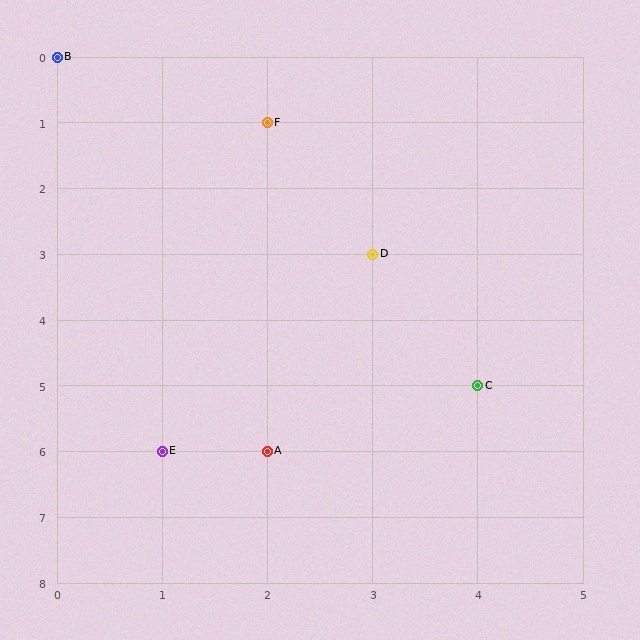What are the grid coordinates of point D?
Point D is at grid coordinates (3, 3).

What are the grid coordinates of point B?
Point B is at grid coordinates (0, 0).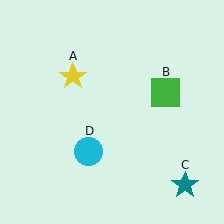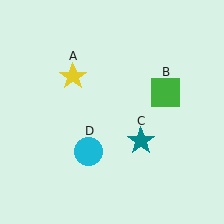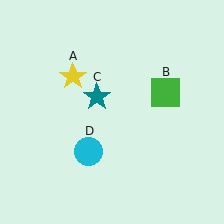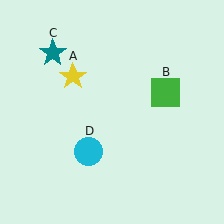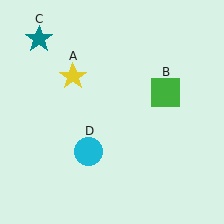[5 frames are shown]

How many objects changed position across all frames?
1 object changed position: teal star (object C).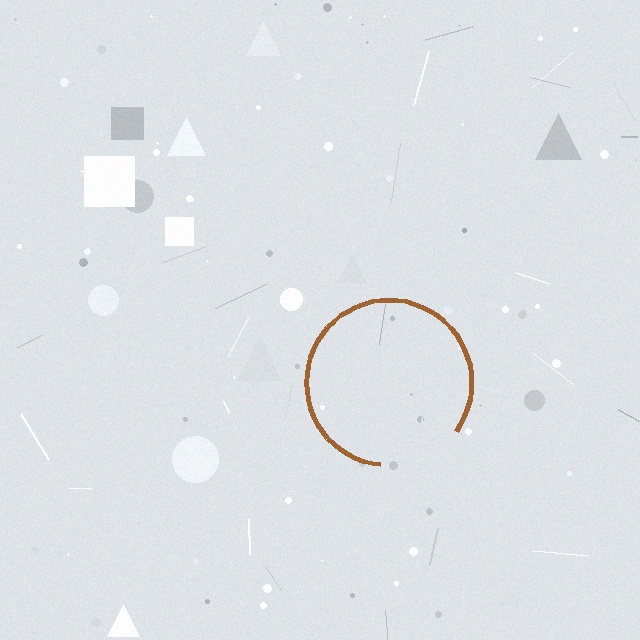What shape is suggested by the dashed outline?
The dashed outline suggests a circle.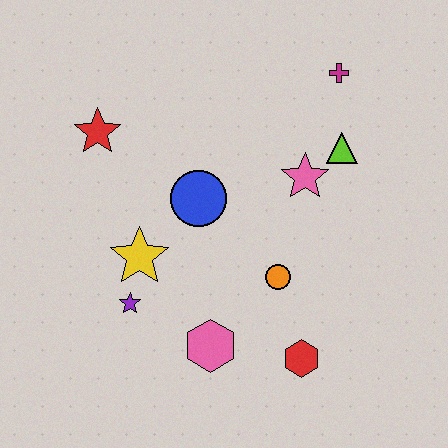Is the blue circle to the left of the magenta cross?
Yes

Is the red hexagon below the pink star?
Yes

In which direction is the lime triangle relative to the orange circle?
The lime triangle is above the orange circle.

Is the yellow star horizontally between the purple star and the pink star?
Yes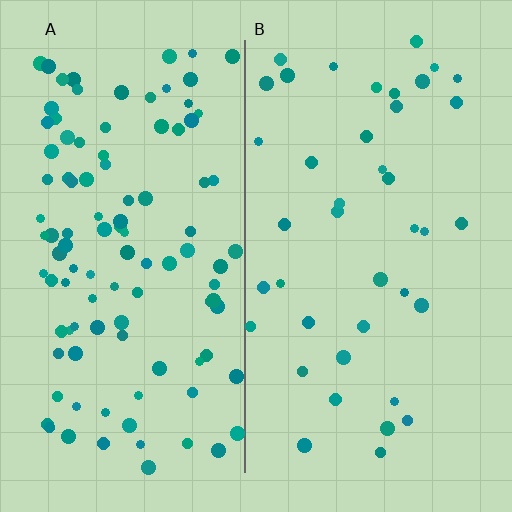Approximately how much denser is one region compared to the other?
Approximately 2.6× — region A over region B.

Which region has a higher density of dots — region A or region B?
A (the left).